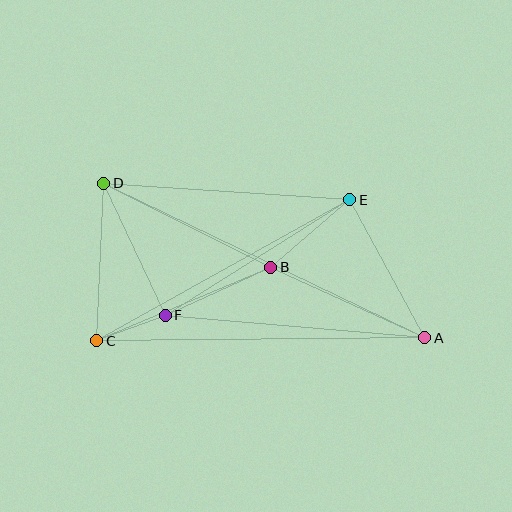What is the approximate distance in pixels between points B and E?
The distance between B and E is approximately 104 pixels.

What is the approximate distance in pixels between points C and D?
The distance between C and D is approximately 158 pixels.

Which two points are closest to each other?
Points C and F are closest to each other.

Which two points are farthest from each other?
Points A and D are farthest from each other.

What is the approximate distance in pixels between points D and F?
The distance between D and F is approximately 146 pixels.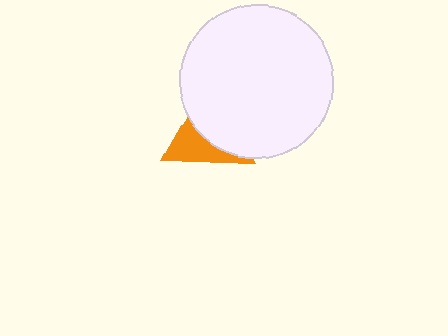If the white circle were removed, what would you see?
You would see the complete orange triangle.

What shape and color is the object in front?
The object in front is a white circle.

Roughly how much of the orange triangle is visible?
A small part of it is visible (roughly 43%).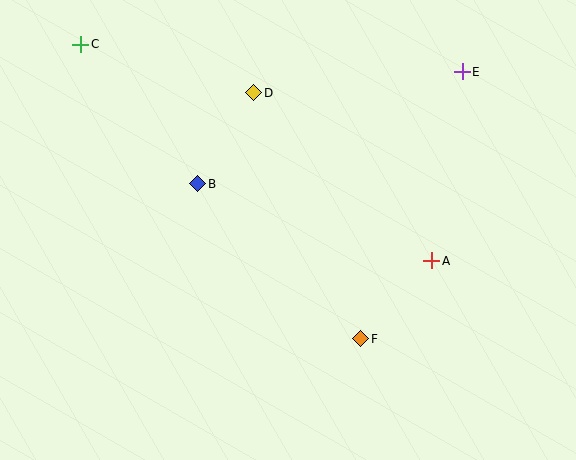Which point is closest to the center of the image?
Point B at (198, 184) is closest to the center.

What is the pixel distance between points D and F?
The distance between D and F is 268 pixels.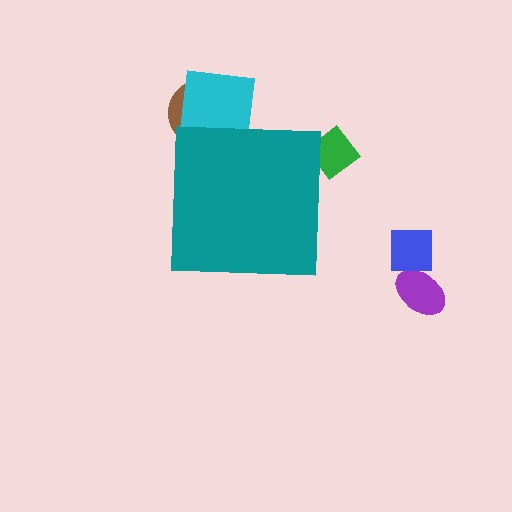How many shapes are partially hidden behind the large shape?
3 shapes are partially hidden.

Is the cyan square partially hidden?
Yes, the cyan square is partially hidden behind the teal square.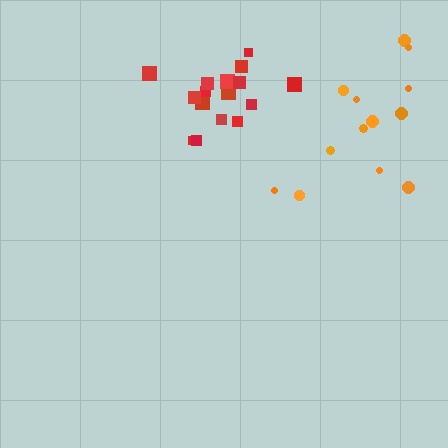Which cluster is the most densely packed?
Red.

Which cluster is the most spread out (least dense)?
Orange.